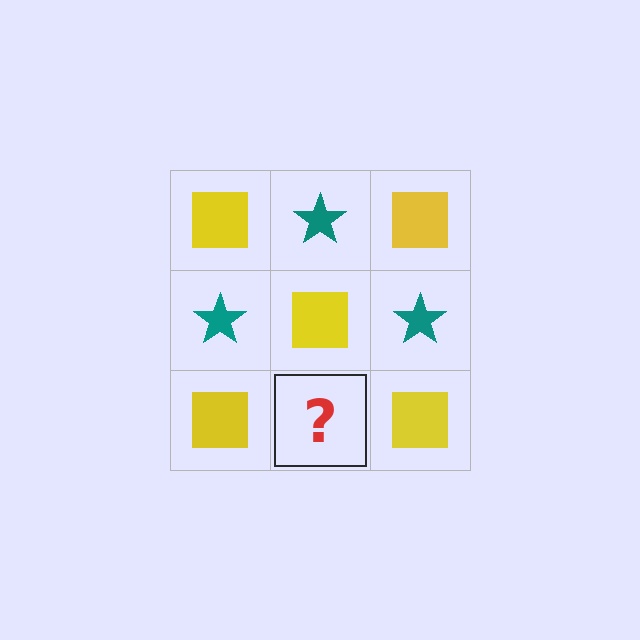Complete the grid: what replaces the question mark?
The question mark should be replaced with a teal star.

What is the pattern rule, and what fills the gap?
The rule is that it alternates yellow square and teal star in a checkerboard pattern. The gap should be filled with a teal star.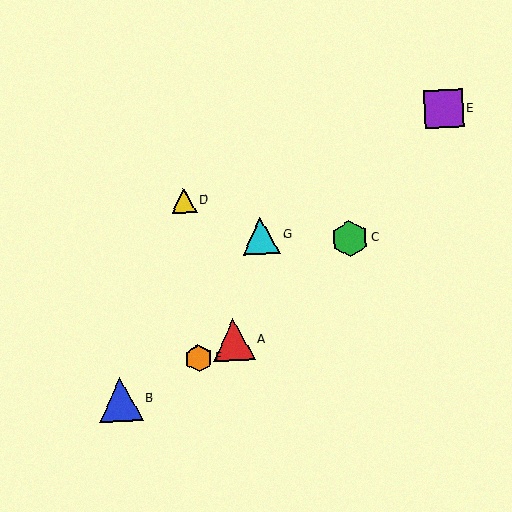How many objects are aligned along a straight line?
3 objects (A, B, F) are aligned along a straight line.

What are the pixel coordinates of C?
Object C is at (350, 239).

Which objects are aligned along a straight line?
Objects A, B, F are aligned along a straight line.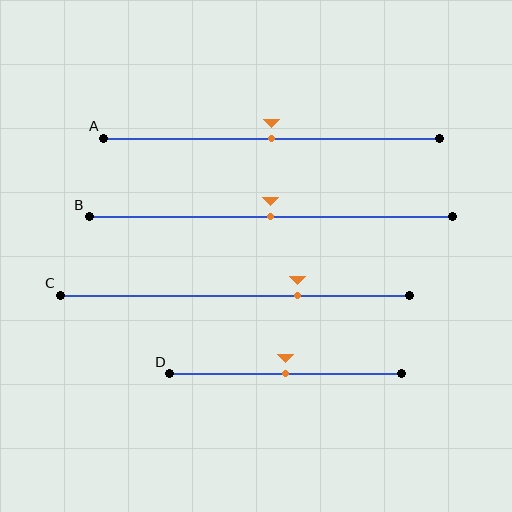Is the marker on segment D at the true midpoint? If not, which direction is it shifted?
Yes, the marker on segment D is at the true midpoint.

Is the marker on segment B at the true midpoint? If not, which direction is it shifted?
Yes, the marker on segment B is at the true midpoint.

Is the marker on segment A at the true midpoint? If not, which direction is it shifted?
Yes, the marker on segment A is at the true midpoint.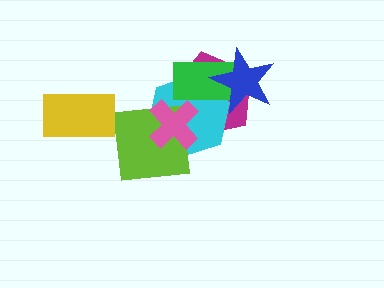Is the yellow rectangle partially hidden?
No, no other shape covers it.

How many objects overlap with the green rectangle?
3 objects overlap with the green rectangle.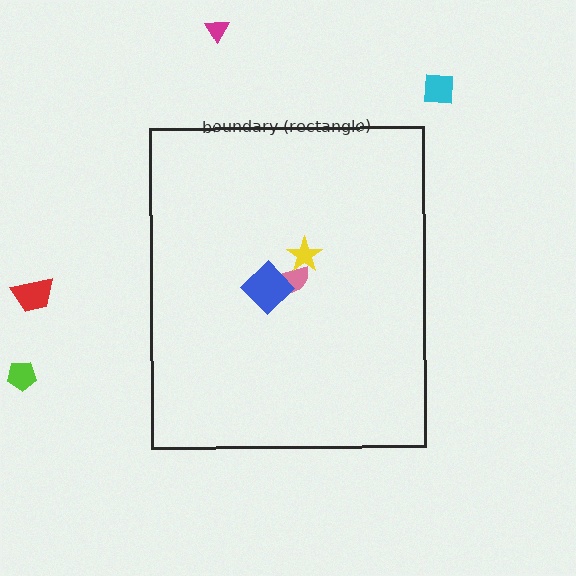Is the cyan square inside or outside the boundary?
Outside.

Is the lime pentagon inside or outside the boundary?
Outside.